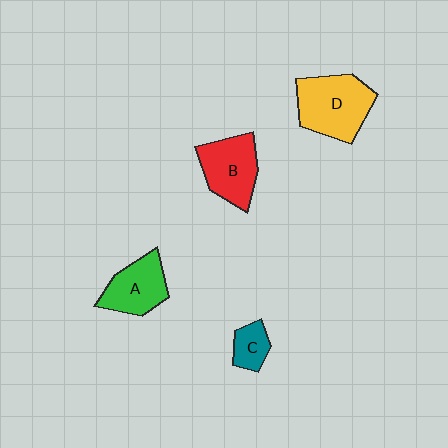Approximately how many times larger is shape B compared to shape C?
Approximately 2.3 times.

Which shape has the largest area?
Shape D (yellow).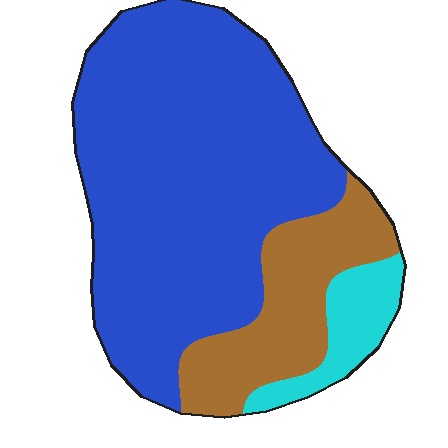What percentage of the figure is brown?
Brown takes up about one fifth (1/5) of the figure.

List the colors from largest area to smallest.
From largest to smallest: blue, brown, cyan.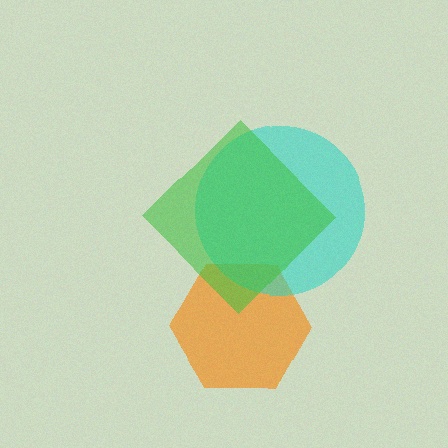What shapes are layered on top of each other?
The layered shapes are: an orange hexagon, a cyan circle, a green diamond.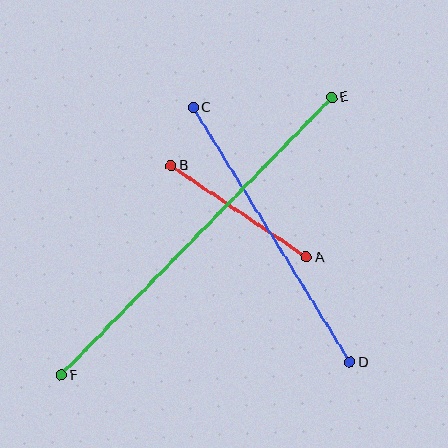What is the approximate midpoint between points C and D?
The midpoint is at approximately (272, 235) pixels.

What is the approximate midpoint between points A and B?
The midpoint is at approximately (239, 211) pixels.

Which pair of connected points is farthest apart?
Points E and F are farthest apart.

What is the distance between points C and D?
The distance is approximately 299 pixels.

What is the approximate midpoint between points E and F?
The midpoint is at approximately (196, 236) pixels.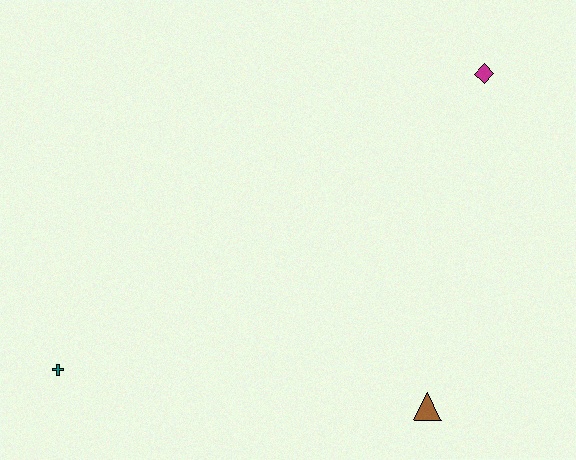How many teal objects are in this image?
There is 1 teal object.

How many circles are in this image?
There are no circles.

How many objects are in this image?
There are 3 objects.